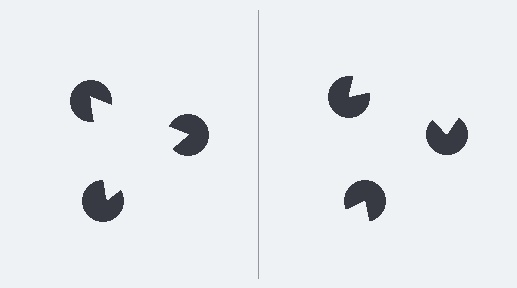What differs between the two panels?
The pac-man discs are positioned identically on both sides; only the wedge orientations differ. On the left they align to a triangle; on the right they are misaligned.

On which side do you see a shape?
An illusory triangle appears on the left side. On the right side the wedge cuts are rotated, so no coherent shape forms.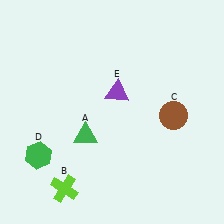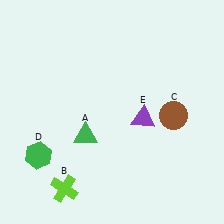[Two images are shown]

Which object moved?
The purple triangle (E) moved down.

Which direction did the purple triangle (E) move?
The purple triangle (E) moved down.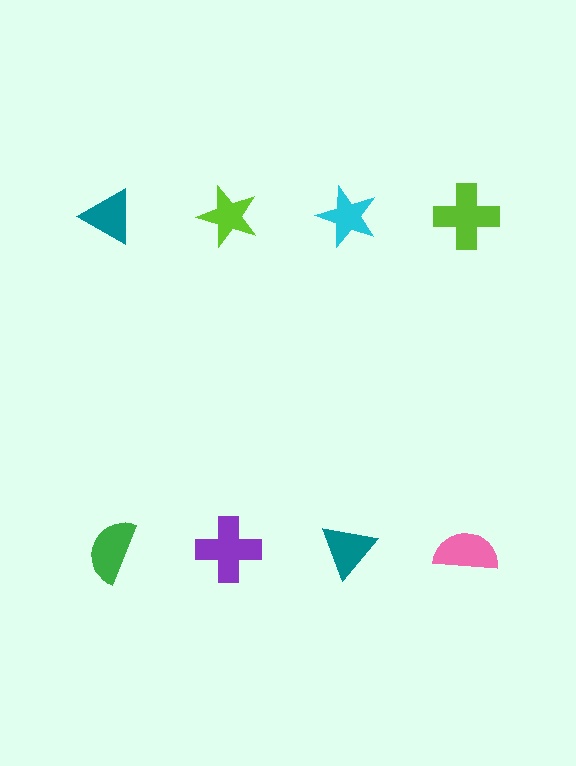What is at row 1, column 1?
A teal triangle.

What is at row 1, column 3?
A cyan star.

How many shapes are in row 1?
4 shapes.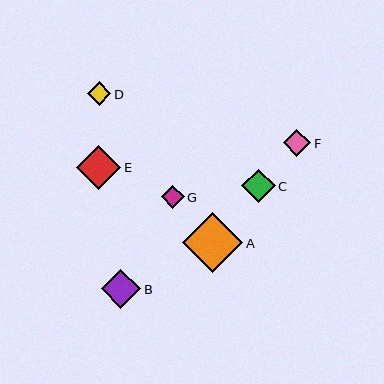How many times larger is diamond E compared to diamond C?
Diamond E is approximately 1.3 times the size of diamond C.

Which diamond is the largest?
Diamond A is the largest with a size of approximately 61 pixels.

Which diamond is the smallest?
Diamond D is the smallest with a size of approximately 23 pixels.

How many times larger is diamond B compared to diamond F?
Diamond B is approximately 1.4 times the size of diamond F.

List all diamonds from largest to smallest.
From largest to smallest: A, E, B, C, F, G, D.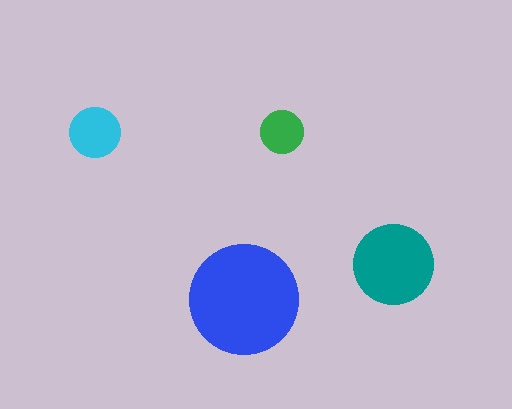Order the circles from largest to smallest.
the blue one, the teal one, the cyan one, the green one.